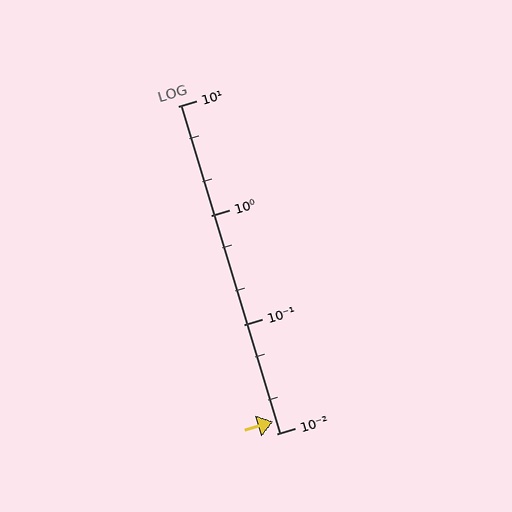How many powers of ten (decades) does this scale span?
The scale spans 3 decades, from 0.01 to 10.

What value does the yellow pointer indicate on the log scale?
The pointer indicates approximately 0.013.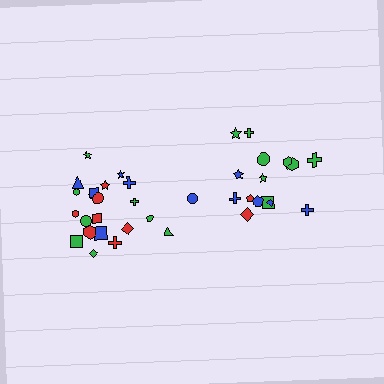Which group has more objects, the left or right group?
The left group.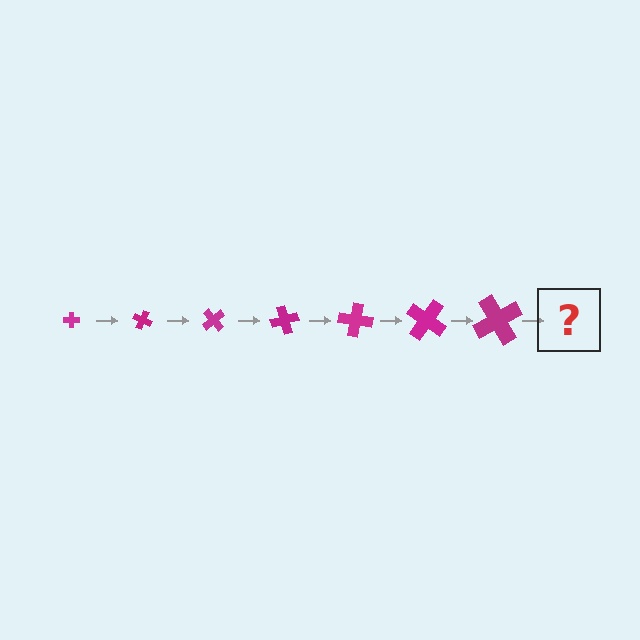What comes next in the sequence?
The next element should be a cross, larger than the previous one and rotated 175 degrees from the start.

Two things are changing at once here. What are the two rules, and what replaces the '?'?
The two rules are that the cross grows larger each step and it rotates 25 degrees each step. The '?' should be a cross, larger than the previous one and rotated 175 degrees from the start.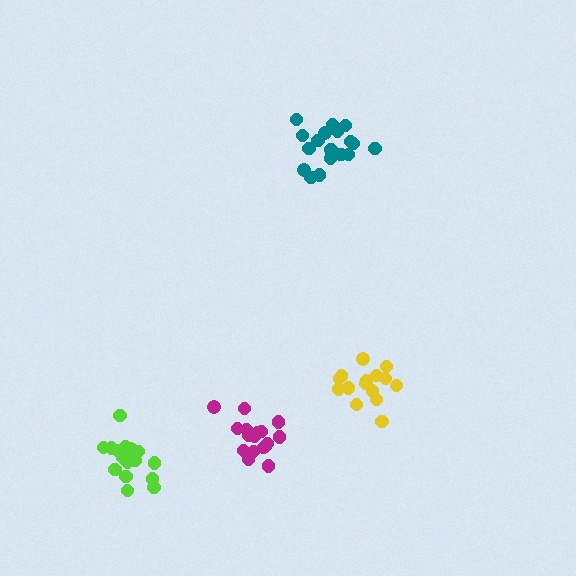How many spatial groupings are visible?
There are 4 spatial groupings.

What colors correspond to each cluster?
The clusters are colored: lime, magenta, yellow, teal.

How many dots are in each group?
Group 1: 18 dots, Group 2: 17 dots, Group 3: 15 dots, Group 4: 19 dots (69 total).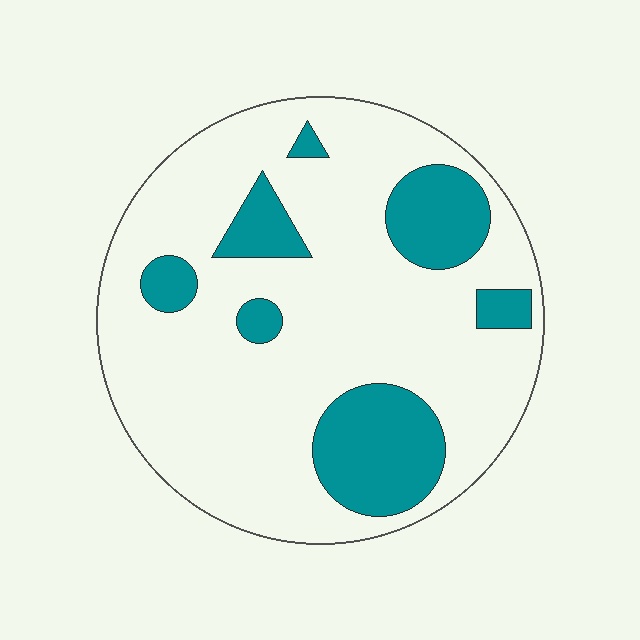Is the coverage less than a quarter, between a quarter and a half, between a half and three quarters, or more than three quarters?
Less than a quarter.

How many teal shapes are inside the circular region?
7.